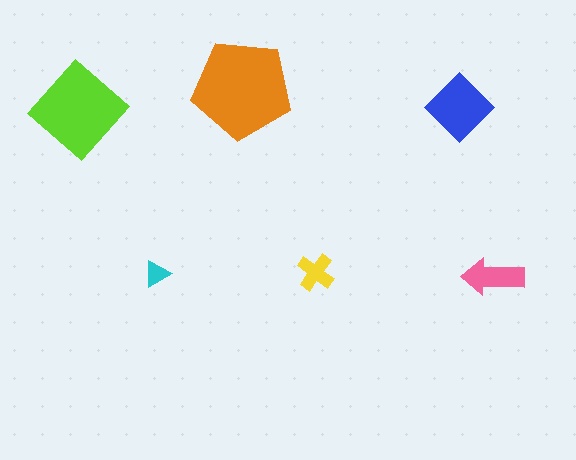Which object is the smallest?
The cyan triangle.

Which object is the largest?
The orange pentagon.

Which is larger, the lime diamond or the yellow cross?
The lime diamond.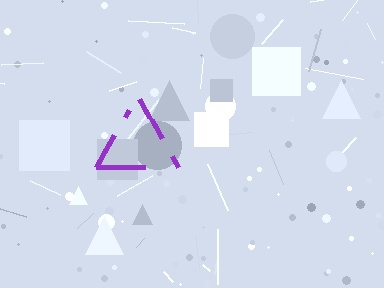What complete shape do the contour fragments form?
The contour fragments form a triangle.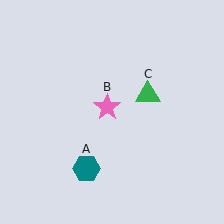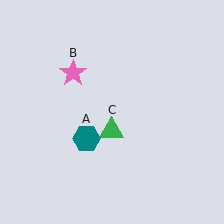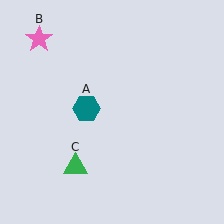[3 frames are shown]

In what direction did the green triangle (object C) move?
The green triangle (object C) moved down and to the left.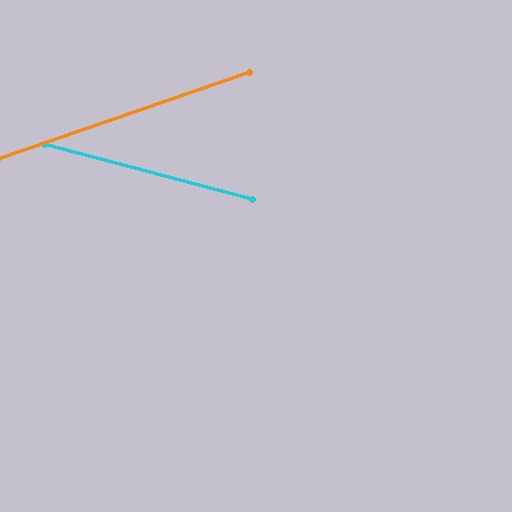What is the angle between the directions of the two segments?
Approximately 34 degrees.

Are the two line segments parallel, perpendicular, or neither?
Neither parallel nor perpendicular — they differ by about 34°.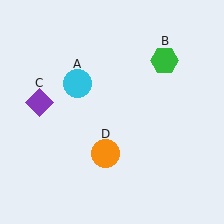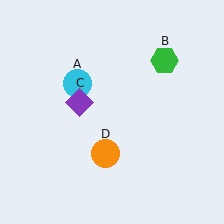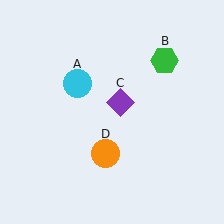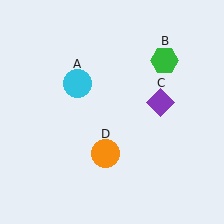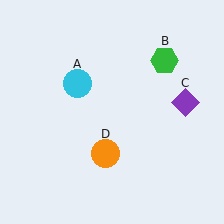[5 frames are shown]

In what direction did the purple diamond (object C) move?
The purple diamond (object C) moved right.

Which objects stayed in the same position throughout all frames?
Cyan circle (object A) and green hexagon (object B) and orange circle (object D) remained stationary.